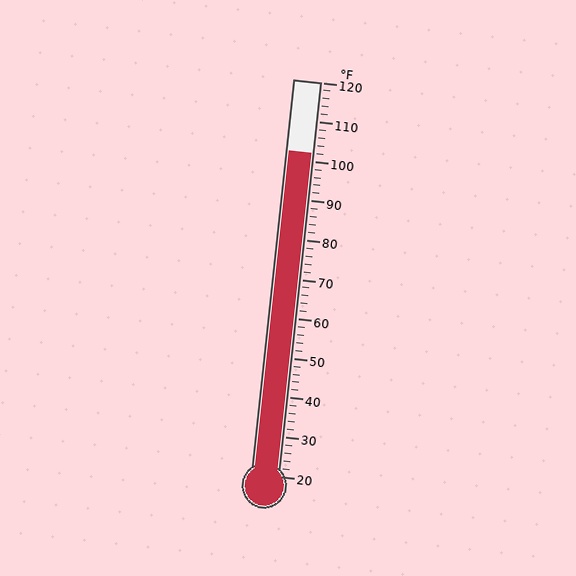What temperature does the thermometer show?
The thermometer shows approximately 102°F.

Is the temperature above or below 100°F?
The temperature is above 100°F.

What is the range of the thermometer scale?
The thermometer scale ranges from 20°F to 120°F.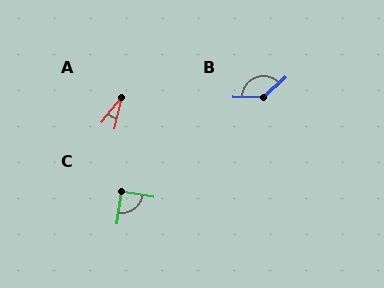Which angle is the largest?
B, at approximately 137 degrees.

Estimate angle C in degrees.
Approximately 89 degrees.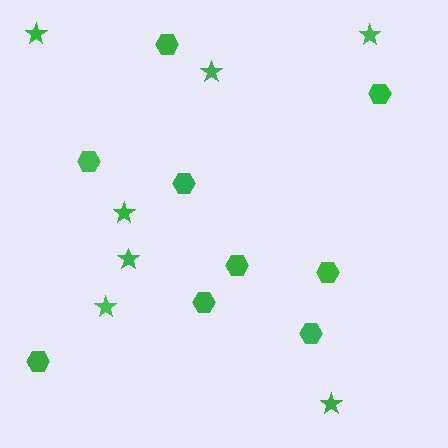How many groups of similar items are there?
There are 2 groups: one group of hexagons (9) and one group of stars (7).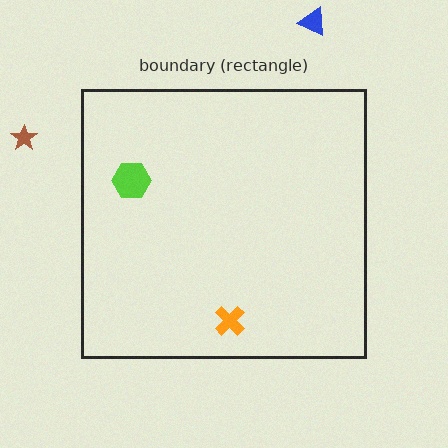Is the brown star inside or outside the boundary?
Outside.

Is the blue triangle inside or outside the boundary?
Outside.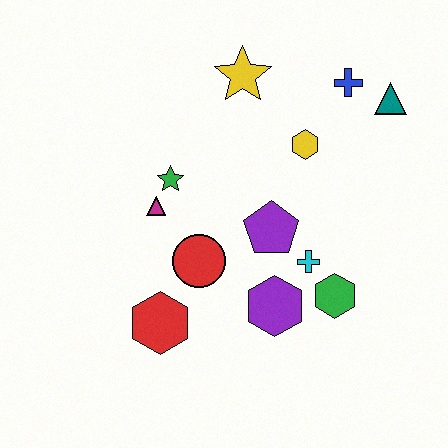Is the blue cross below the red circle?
No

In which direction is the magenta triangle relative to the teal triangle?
The magenta triangle is to the left of the teal triangle.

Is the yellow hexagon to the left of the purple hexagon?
No